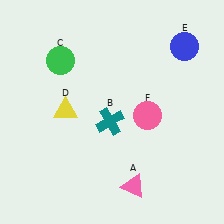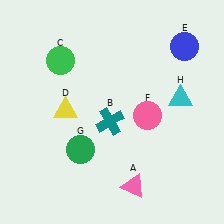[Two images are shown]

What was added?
A green circle (G), a cyan triangle (H) were added in Image 2.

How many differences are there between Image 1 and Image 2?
There are 2 differences between the two images.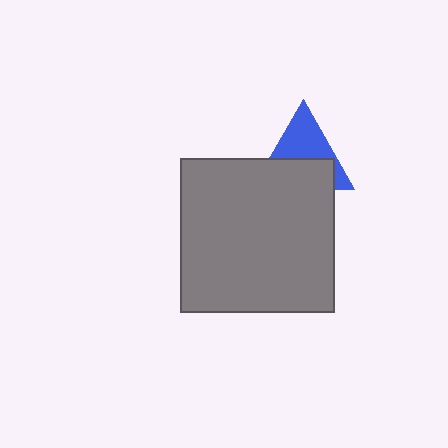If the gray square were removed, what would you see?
You would see the complete blue triangle.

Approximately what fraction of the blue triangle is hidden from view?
Roughly 51% of the blue triangle is hidden behind the gray square.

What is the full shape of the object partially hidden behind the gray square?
The partially hidden object is a blue triangle.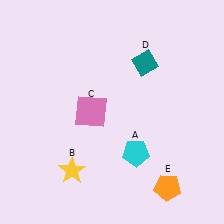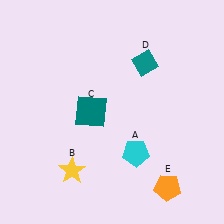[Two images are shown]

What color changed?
The square (C) changed from pink in Image 1 to teal in Image 2.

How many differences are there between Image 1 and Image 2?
There is 1 difference between the two images.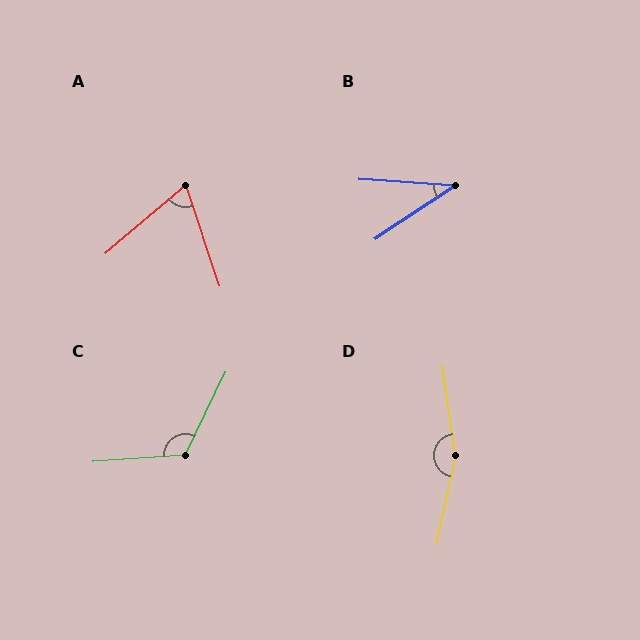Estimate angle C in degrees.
Approximately 120 degrees.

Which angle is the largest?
D, at approximately 159 degrees.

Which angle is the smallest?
B, at approximately 38 degrees.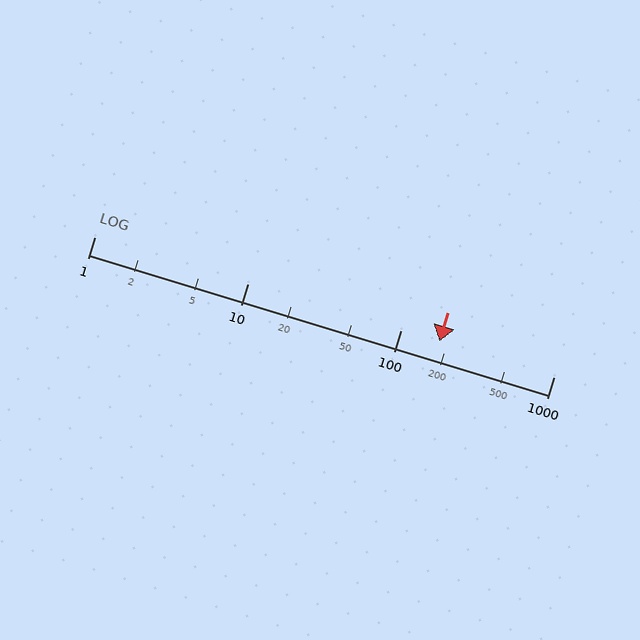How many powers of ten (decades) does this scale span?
The scale spans 3 decades, from 1 to 1000.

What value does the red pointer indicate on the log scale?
The pointer indicates approximately 180.